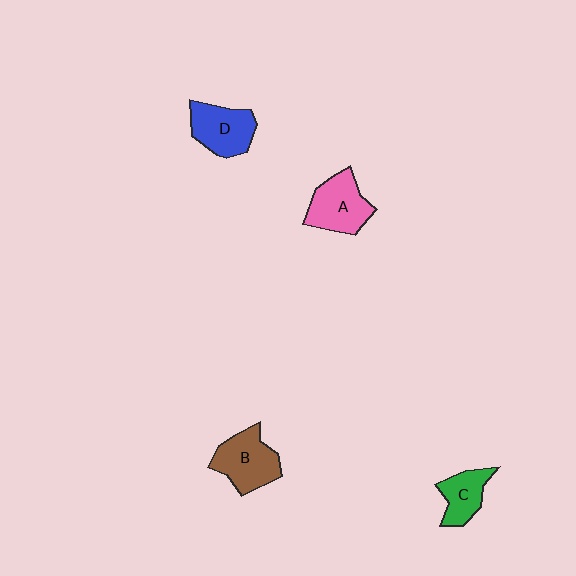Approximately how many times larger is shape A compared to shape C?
Approximately 1.4 times.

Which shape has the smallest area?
Shape C (green).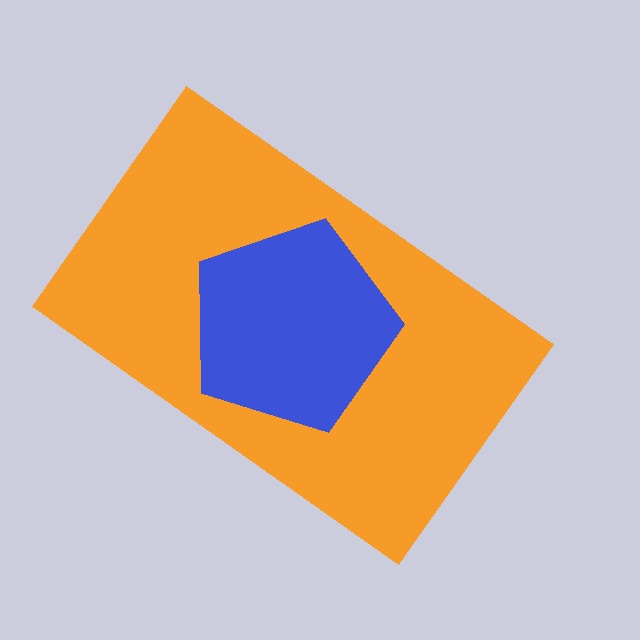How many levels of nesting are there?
2.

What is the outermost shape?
The orange rectangle.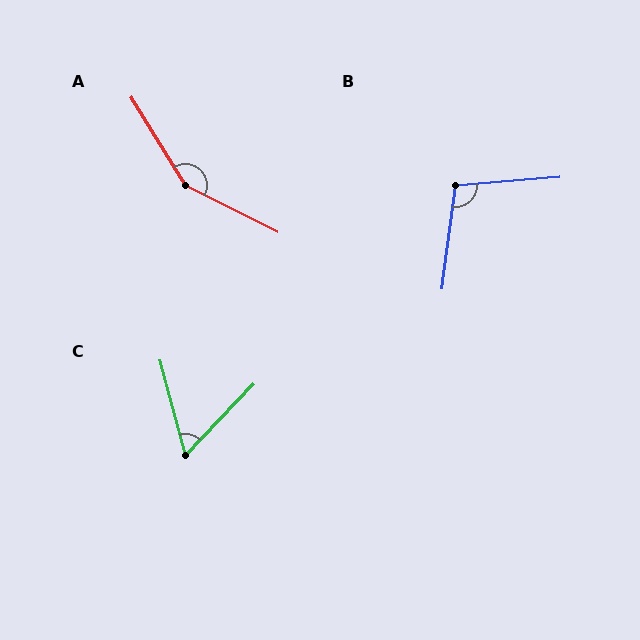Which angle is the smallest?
C, at approximately 58 degrees.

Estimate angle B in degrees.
Approximately 102 degrees.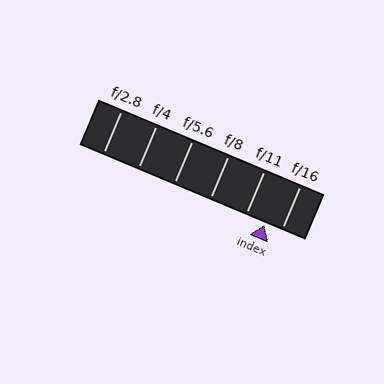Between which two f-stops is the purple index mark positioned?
The index mark is between f/11 and f/16.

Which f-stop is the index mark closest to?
The index mark is closest to f/16.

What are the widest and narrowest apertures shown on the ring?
The widest aperture shown is f/2.8 and the narrowest is f/16.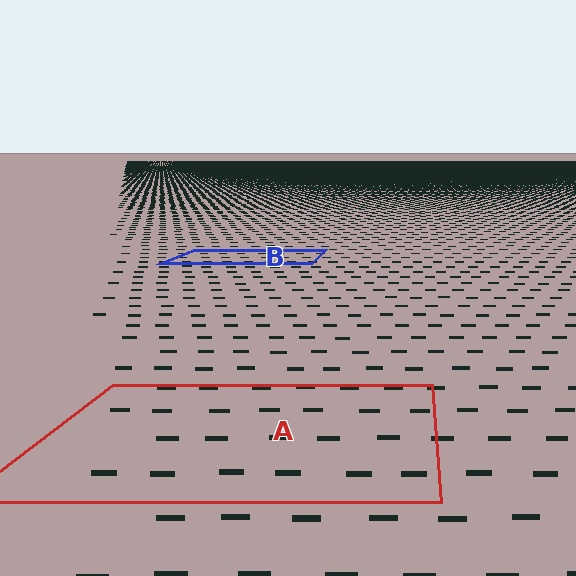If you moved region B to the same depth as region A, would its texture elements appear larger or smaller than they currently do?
They would appear larger. At a closer depth, the same texture elements are projected at a bigger on-screen size.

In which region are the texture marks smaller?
The texture marks are smaller in region B, because it is farther away.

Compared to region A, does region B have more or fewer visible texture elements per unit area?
Region B has more texture elements per unit area — they are packed more densely because it is farther away.